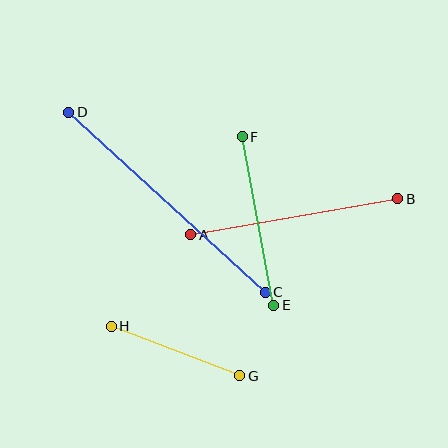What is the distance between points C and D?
The distance is approximately 267 pixels.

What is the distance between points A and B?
The distance is approximately 210 pixels.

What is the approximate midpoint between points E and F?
The midpoint is at approximately (258, 221) pixels.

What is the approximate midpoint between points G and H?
The midpoint is at approximately (176, 351) pixels.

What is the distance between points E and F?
The distance is approximately 172 pixels.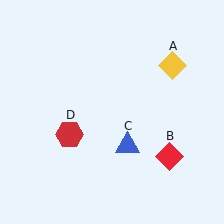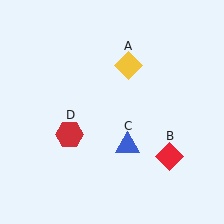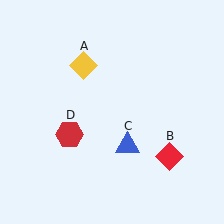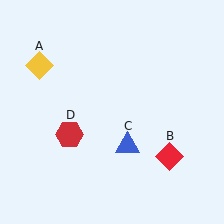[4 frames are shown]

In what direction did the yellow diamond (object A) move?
The yellow diamond (object A) moved left.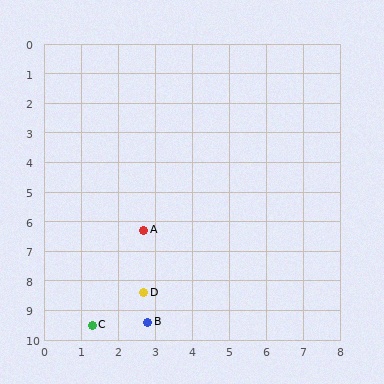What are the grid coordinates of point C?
Point C is at approximately (1.3, 9.5).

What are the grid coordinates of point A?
Point A is at approximately (2.7, 6.3).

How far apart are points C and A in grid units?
Points C and A are about 3.5 grid units apart.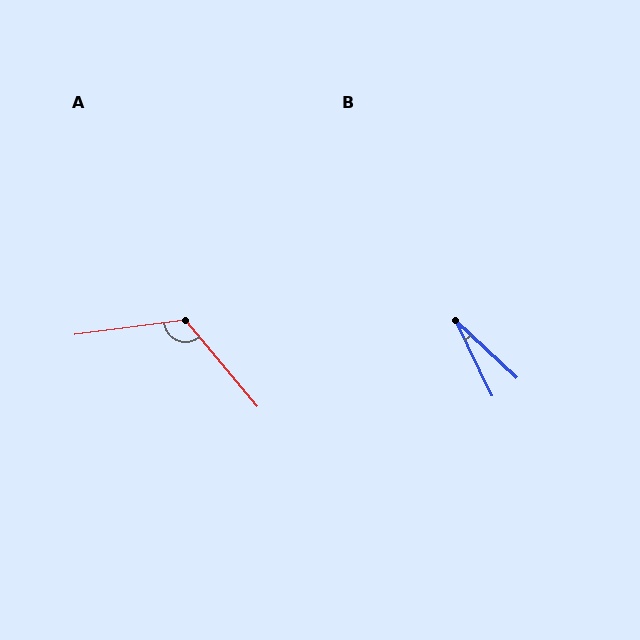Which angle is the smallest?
B, at approximately 21 degrees.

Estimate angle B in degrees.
Approximately 21 degrees.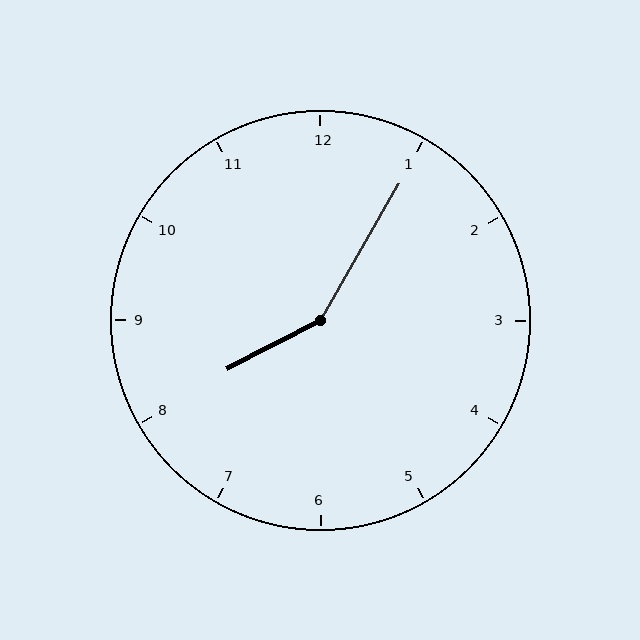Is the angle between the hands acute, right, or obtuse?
It is obtuse.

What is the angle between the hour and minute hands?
Approximately 148 degrees.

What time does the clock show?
8:05.